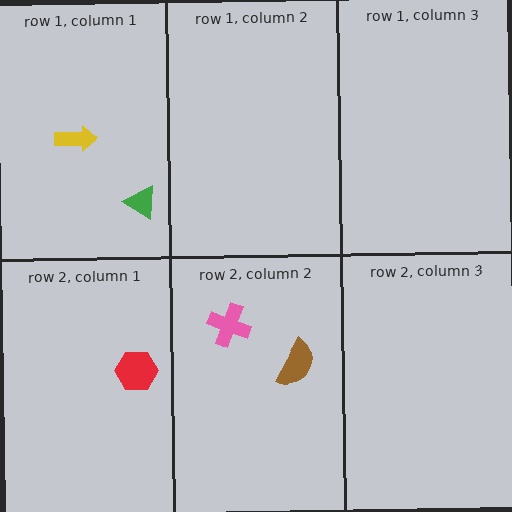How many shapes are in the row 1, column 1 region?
2.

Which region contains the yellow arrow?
The row 1, column 1 region.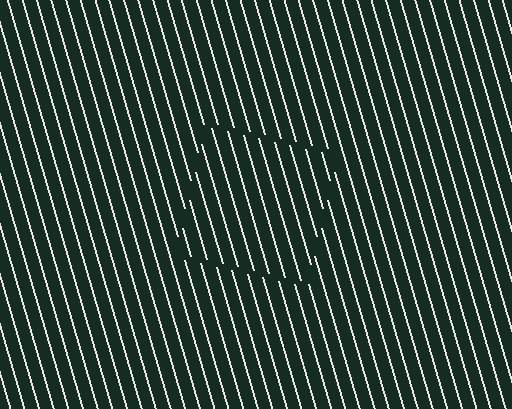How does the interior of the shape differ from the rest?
The interior of the shape contains the same grating, shifted by half a period — the contour is defined by the phase discontinuity where line-ends from the inner and outer gratings abut.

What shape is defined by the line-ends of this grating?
An illusory square. The interior of the shape contains the same grating, shifted by half a period — the contour is defined by the phase discontinuity where line-ends from the inner and outer gratings abut.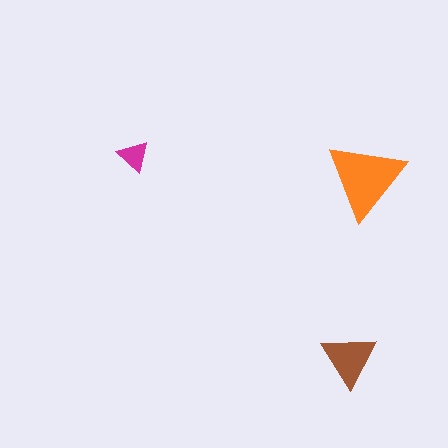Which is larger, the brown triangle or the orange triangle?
The orange one.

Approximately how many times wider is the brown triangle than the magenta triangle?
About 2 times wider.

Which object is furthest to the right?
The orange triangle is rightmost.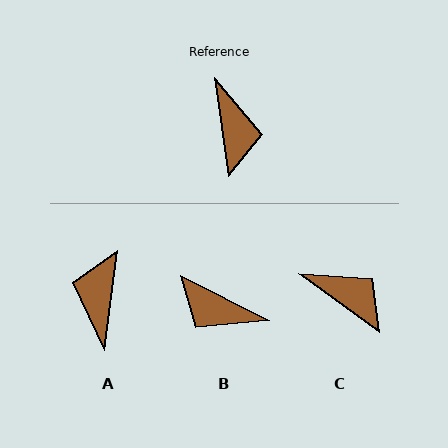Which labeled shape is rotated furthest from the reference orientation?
A, about 165 degrees away.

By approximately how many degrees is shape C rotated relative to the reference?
Approximately 46 degrees counter-clockwise.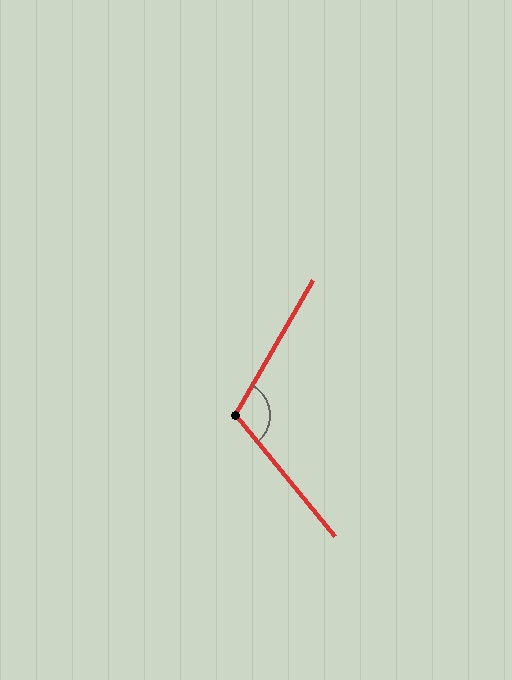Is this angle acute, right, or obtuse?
It is obtuse.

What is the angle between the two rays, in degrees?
Approximately 111 degrees.